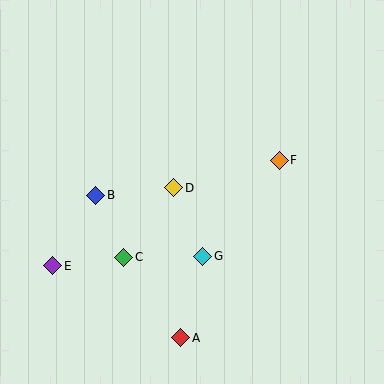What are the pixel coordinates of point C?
Point C is at (124, 257).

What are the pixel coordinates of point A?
Point A is at (181, 338).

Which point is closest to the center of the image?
Point D at (174, 188) is closest to the center.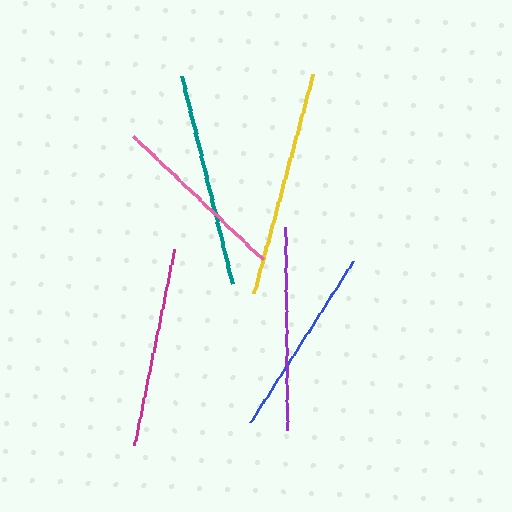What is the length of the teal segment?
The teal segment is approximately 213 pixels long.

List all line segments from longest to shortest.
From longest to shortest: yellow, teal, purple, magenta, blue, pink.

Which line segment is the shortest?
The pink line is the shortest at approximately 178 pixels.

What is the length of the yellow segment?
The yellow segment is approximately 226 pixels long.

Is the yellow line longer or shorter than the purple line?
The yellow line is longer than the purple line.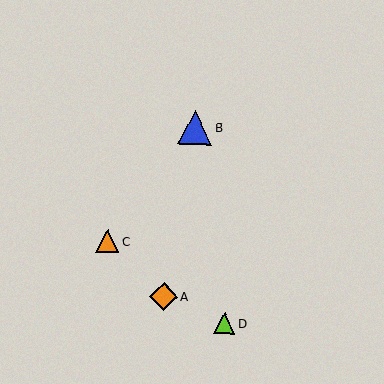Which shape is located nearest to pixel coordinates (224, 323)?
The lime triangle (labeled D) at (224, 323) is nearest to that location.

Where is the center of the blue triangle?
The center of the blue triangle is at (195, 127).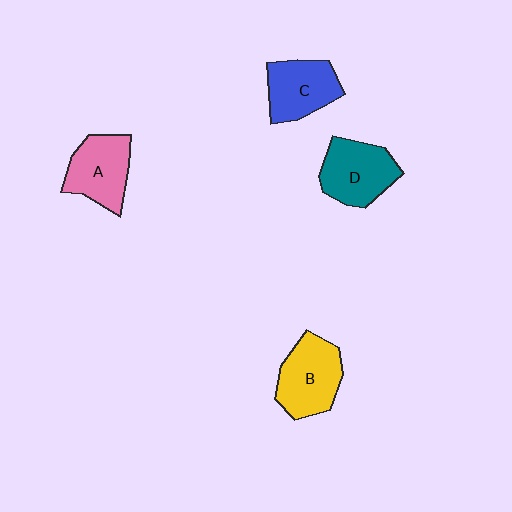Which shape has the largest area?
Shape B (yellow).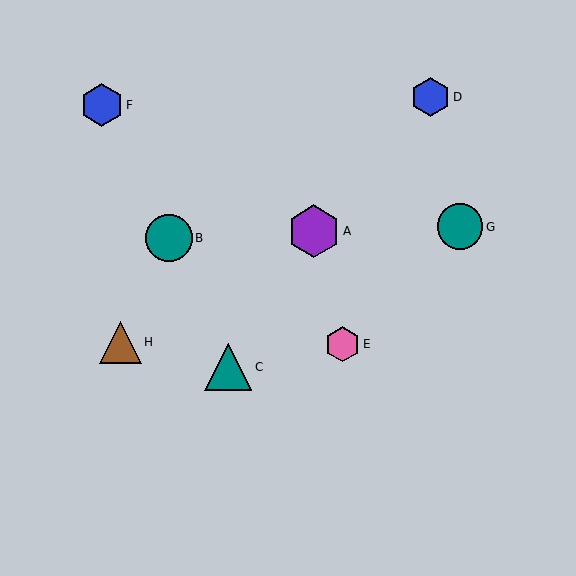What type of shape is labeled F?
Shape F is a blue hexagon.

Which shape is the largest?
The purple hexagon (labeled A) is the largest.